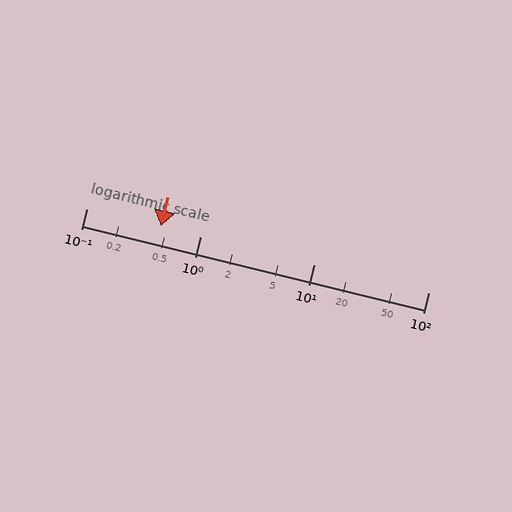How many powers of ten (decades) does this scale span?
The scale spans 3 decades, from 0.1 to 100.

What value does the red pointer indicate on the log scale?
The pointer indicates approximately 0.45.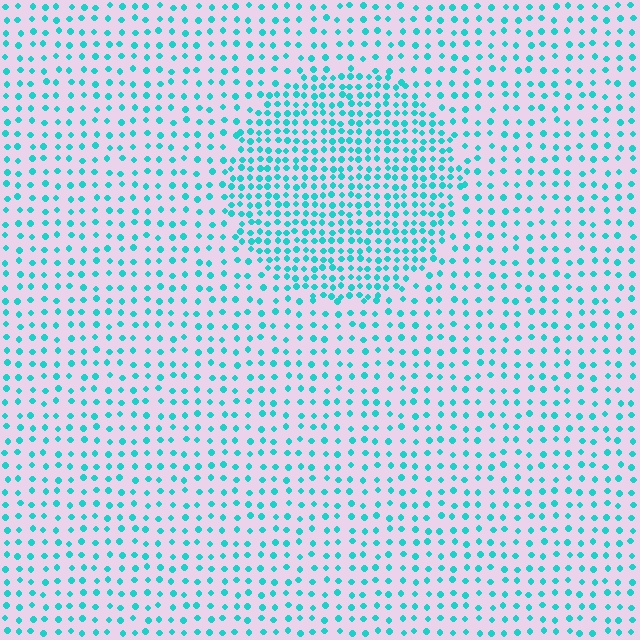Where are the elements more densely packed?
The elements are more densely packed inside the circle boundary.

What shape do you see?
I see a circle.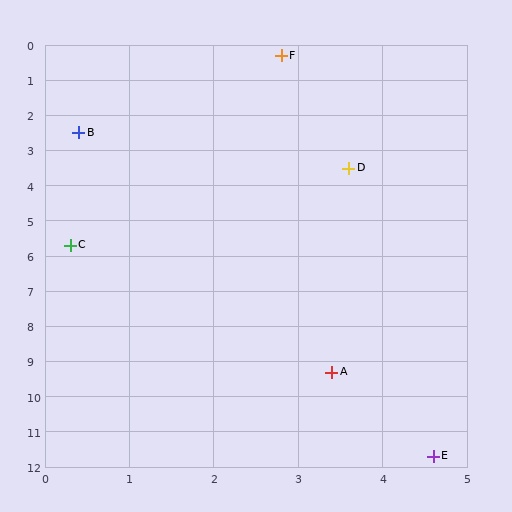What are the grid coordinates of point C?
Point C is at approximately (0.3, 5.7).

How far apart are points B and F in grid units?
Points B and F are about 3.3 grid units apart.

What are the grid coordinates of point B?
Point B is at approximately (0.4, 2.5).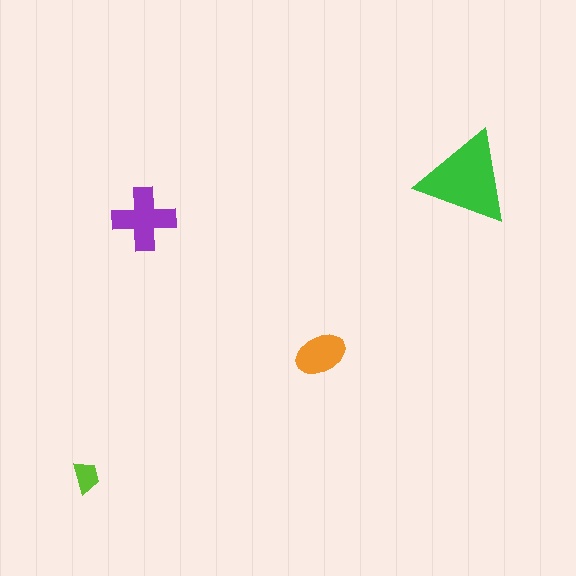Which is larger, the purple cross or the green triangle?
The green triangle.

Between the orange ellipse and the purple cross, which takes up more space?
The purple cross.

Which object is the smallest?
The lime trapezoid.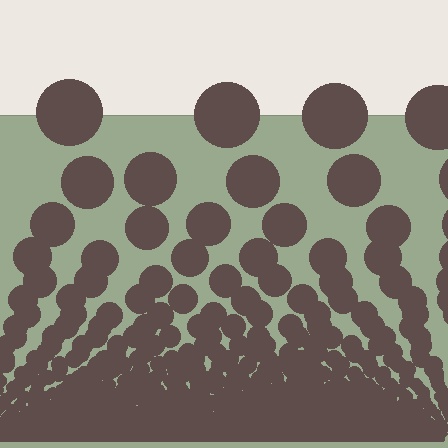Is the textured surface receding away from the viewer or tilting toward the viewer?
The surface appears to tilt toward the viewer. Texture elements get larger and sparser toward the top.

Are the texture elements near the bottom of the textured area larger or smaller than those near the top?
Smaller. The gradient is inverted — elements near the bottom are smaller and denser.